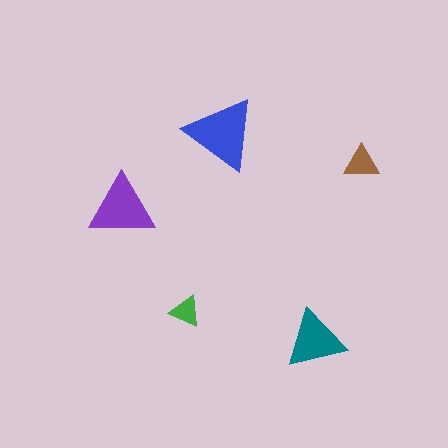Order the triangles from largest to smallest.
the blue one, the purple one, the teal one, the brown one, the green one.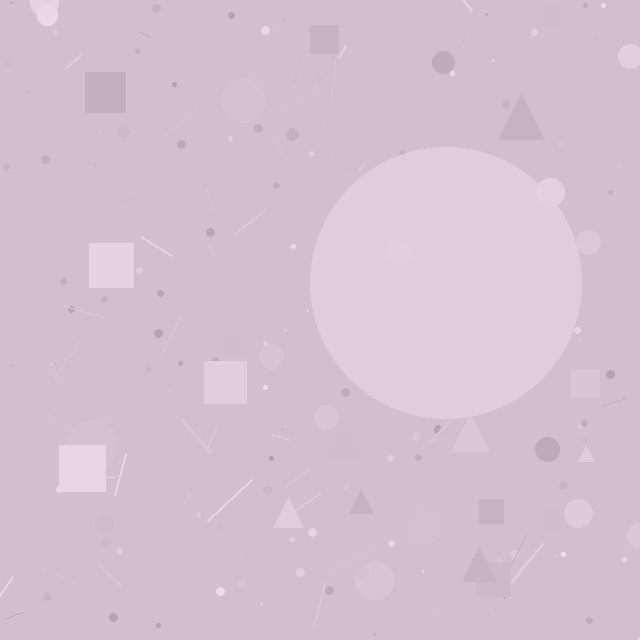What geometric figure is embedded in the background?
A circle is embedded in the background.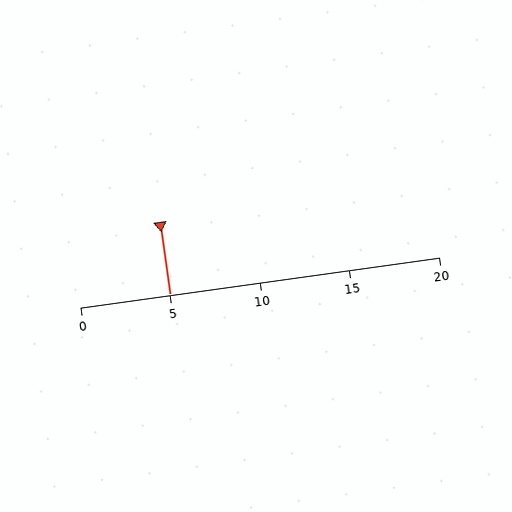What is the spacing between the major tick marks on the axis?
The major ticks are spaced 5 apart.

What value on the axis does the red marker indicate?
The marker indicates approximately 5.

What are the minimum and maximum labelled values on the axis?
The axis runs from 0 to 20.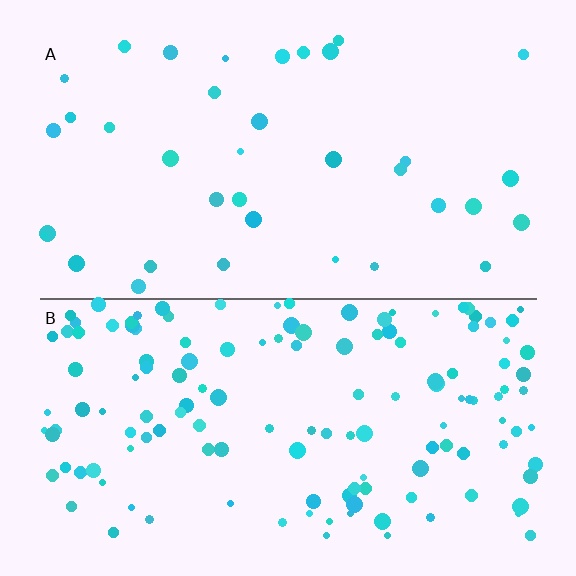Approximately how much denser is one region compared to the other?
Approximately 3.9× — region B over region A.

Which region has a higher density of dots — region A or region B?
B (the bottom).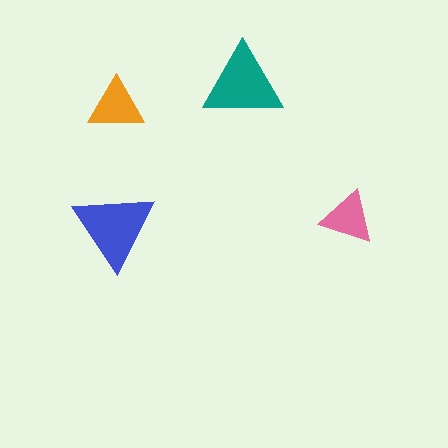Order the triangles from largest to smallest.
the blue one, the teal one, the orange one, the pink one.